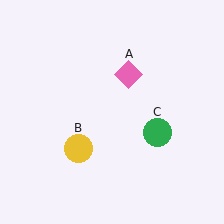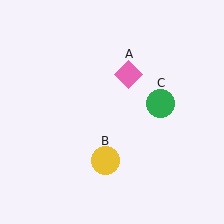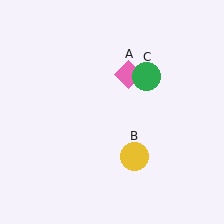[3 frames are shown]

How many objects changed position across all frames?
2 objects changed position: yellow circle (object B), green circle (object C).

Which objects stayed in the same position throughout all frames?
Pink diamond (object A) remained stationary.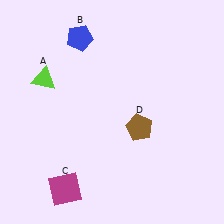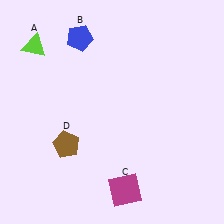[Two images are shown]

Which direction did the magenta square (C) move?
The magenta square (C) moved right.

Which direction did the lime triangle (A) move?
The lime triangle (A) moved up.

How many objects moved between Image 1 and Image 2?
3 objects moved between the two images.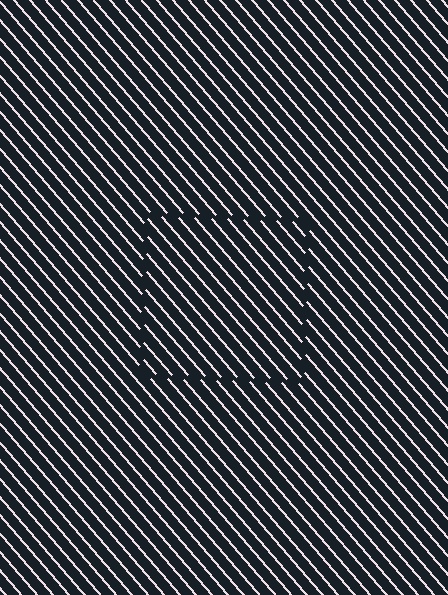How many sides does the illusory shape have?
4 sides — the line-ends trace a square.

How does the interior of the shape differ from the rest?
The interior of the shape contains the same grating, shifted by half a period — the contour is defined by the phase discontinuity where line-ends from the inner and outer gratings abut.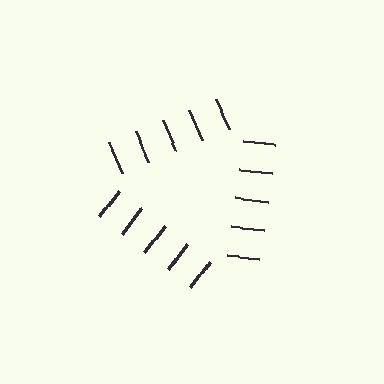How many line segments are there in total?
15 — 5 along each of the 3 edges.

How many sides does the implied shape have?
3 sides — the line-ends trace a triangle.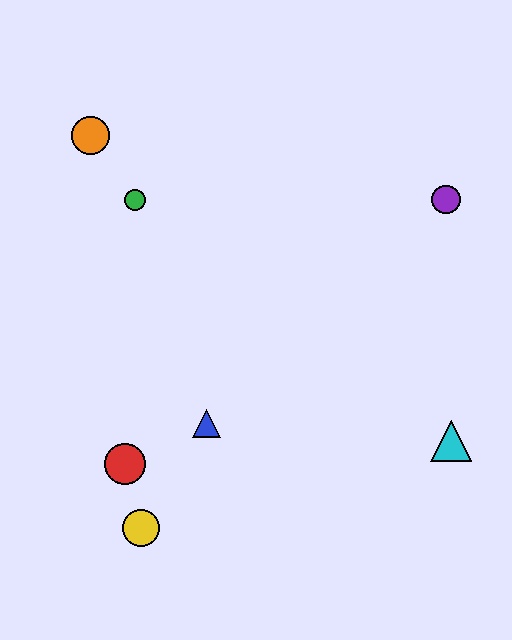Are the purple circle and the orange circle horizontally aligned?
No, the purple circle is at y≈200 and the orange circle is at y≈136.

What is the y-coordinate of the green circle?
The green circle is at y≈200.